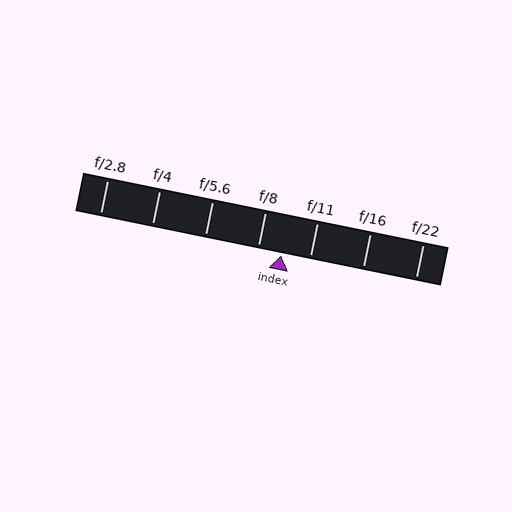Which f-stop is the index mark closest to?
The index mark is closest to f/8.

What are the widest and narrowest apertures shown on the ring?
The widest aperture shown is f/2.8 and the narrowest is f/22.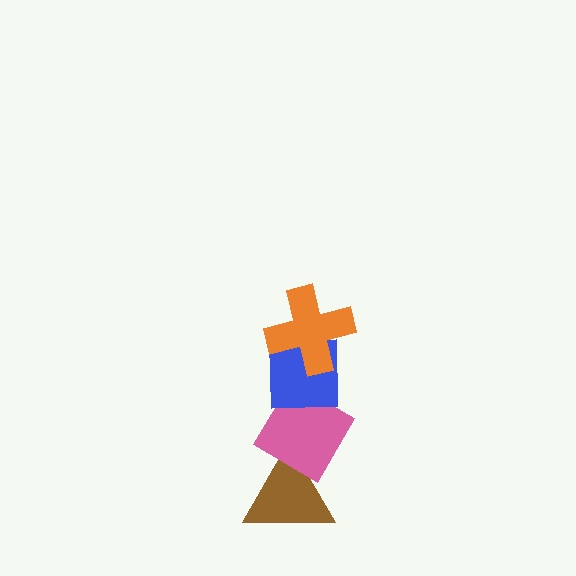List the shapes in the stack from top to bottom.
From top to bottom: the orange cross, the blue square, the pink diamond, the brown triangle.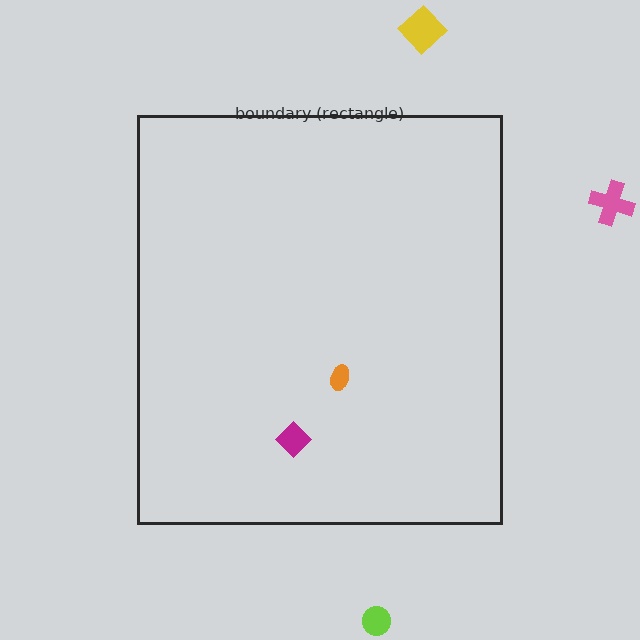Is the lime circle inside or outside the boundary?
Outside.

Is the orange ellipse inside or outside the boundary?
Inside.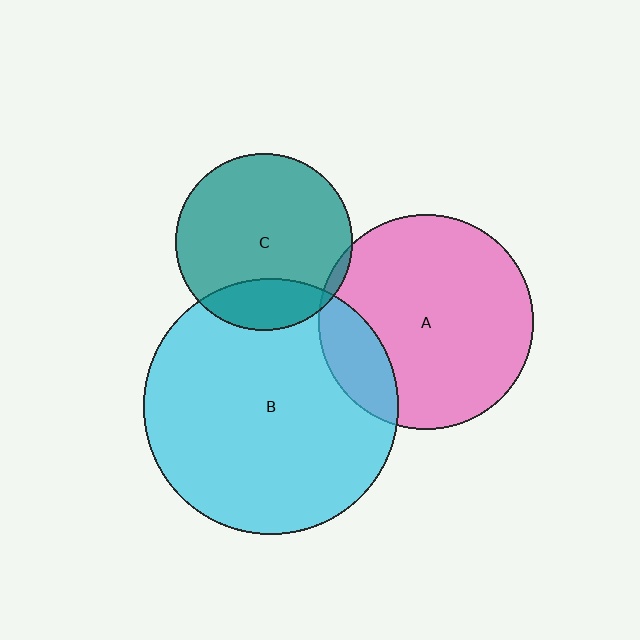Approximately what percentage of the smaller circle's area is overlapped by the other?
Approximately 15%.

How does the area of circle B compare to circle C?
Approximately 2.1 times.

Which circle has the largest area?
Circle B (cyan).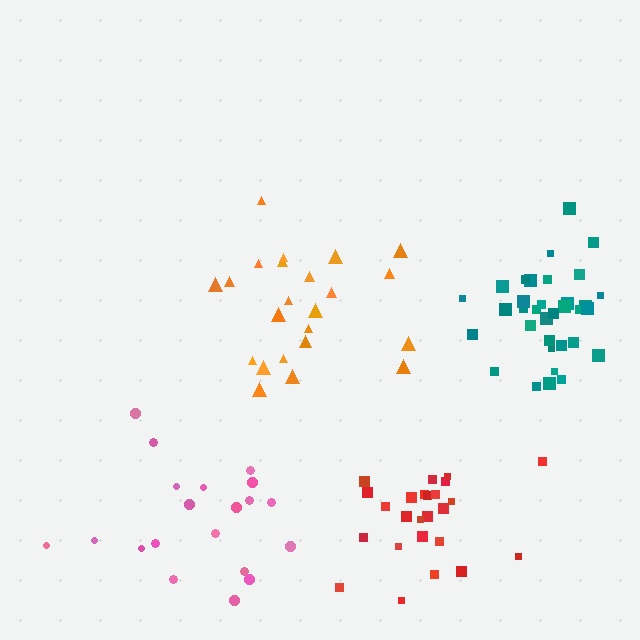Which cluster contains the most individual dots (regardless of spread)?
Teal (34).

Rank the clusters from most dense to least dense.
teal, red, orange, pink.